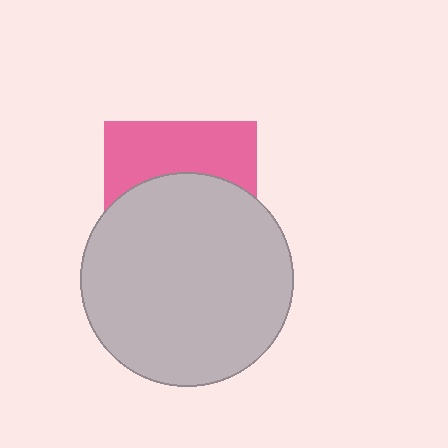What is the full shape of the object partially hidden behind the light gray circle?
The partially hidden object is a pink square.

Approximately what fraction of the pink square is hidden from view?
Roughly 60% of the pink square is hidden behind the light gray circle.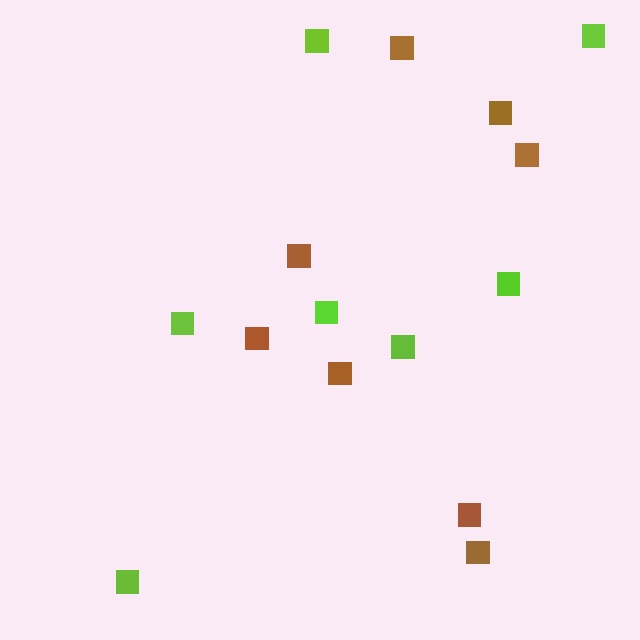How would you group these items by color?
There are 2 groups: one group of lime squares (7) and one group of brown squares (8).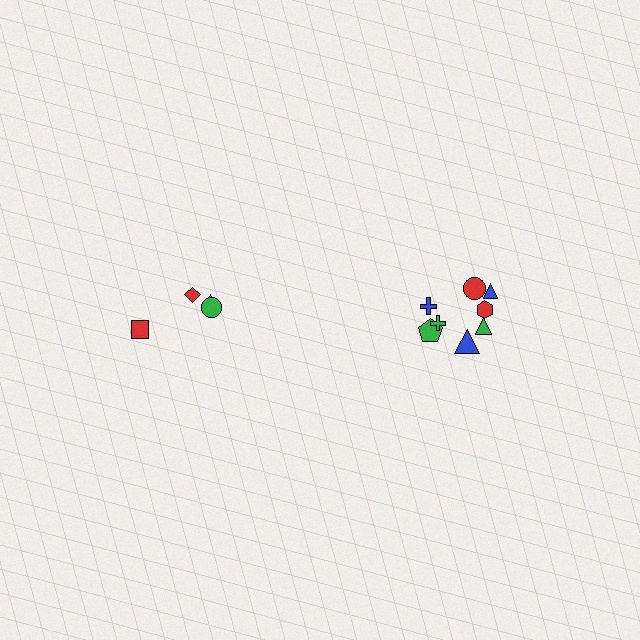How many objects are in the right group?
There are 8 objects.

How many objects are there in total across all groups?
There are 12 objects.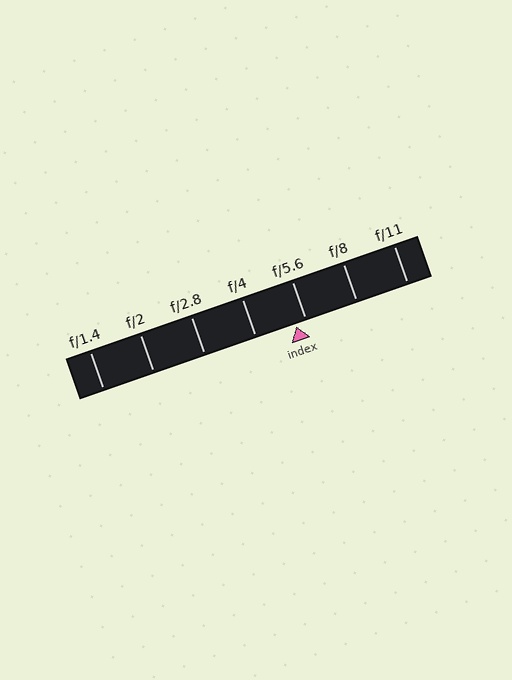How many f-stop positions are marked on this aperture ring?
There are 7 f-stop positions marked.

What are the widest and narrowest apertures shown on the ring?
The widest aperture shown is f/1.4 and the narrowest is f/11.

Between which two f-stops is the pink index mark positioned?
The index mark is between f/4 and f/5.6.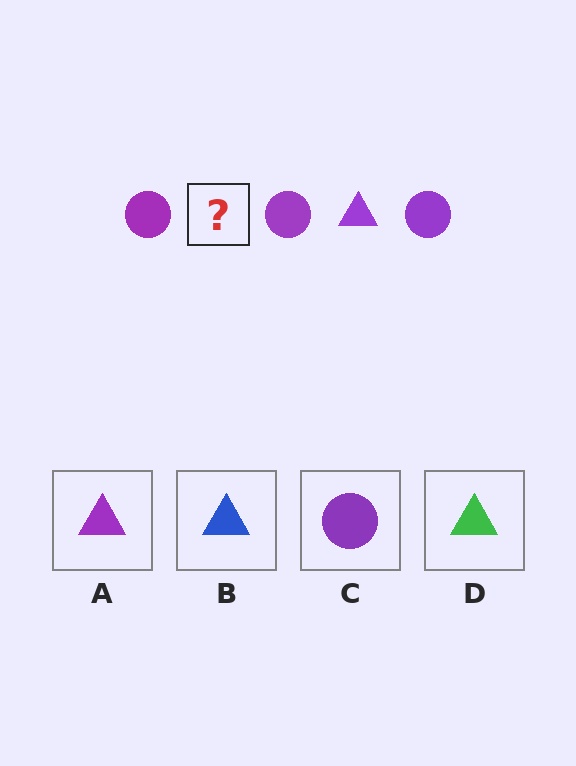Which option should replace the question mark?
Option A.